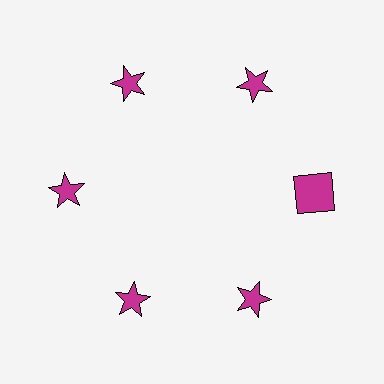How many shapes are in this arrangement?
There are 6 shapes arranged in a ring pattern.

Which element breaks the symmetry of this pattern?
The magenta square at roughly the 3 o'clock position breaks the symmetry. All other shapes are magenta stars.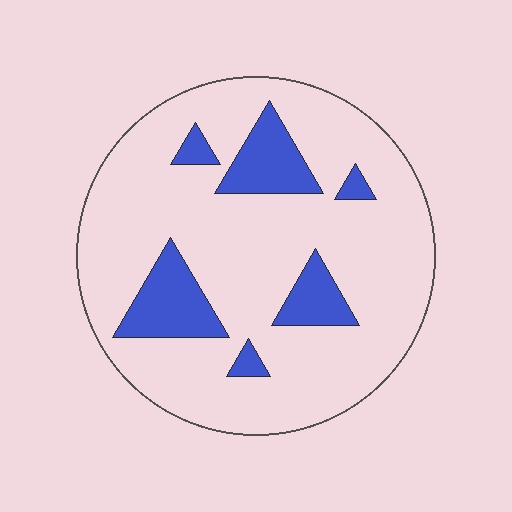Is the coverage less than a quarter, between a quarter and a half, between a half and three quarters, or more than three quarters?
Less than a quarter.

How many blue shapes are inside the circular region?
6.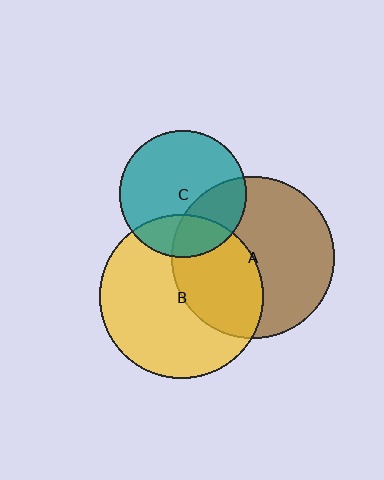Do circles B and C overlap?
Yes.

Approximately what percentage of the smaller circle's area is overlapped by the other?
Approximately 25%.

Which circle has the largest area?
Circle B (yellow).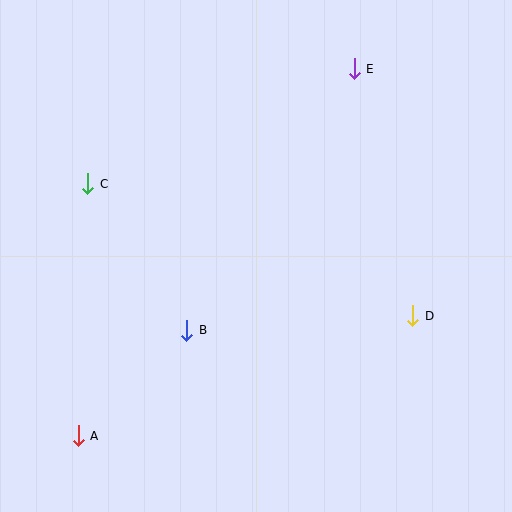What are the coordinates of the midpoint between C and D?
The midpoint between C and D is at (250, 250).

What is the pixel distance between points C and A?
The distance between C and A is 252 pixels.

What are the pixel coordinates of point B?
Point B is at (187, 330).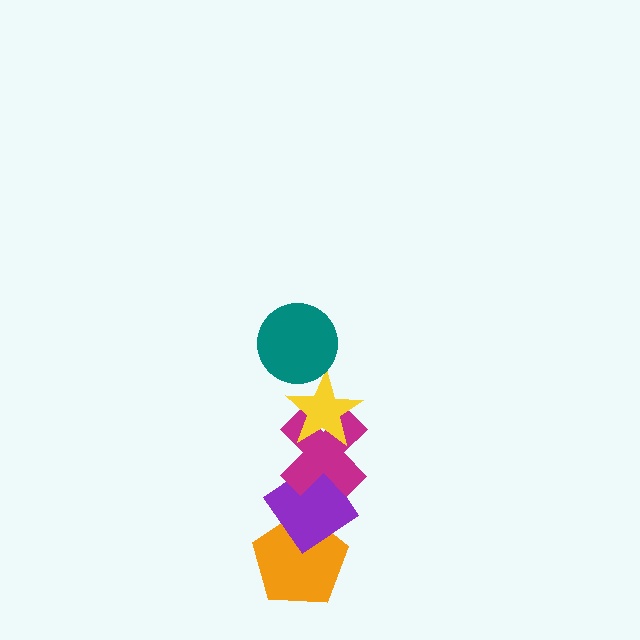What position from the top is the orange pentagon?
The orange pentagon is 5th from the top.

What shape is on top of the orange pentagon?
The purple diamond is on top of the orange pentagon.